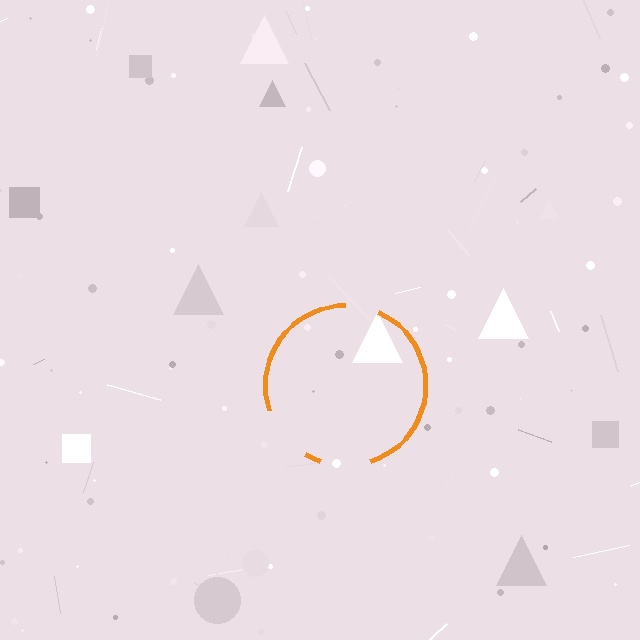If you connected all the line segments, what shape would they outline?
They would outline a circle.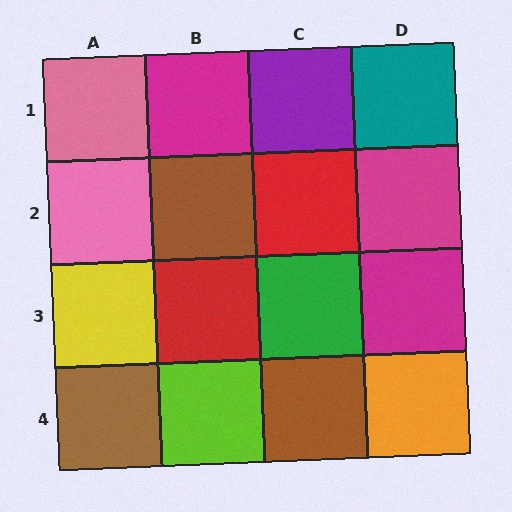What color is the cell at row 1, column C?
Purple.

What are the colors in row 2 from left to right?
Pink, brown, red, magenta.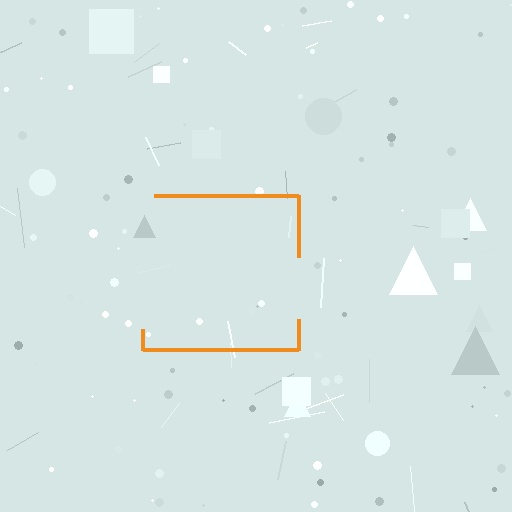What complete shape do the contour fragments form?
The contour fragments form a square.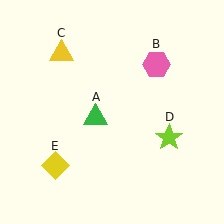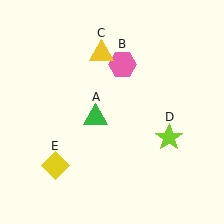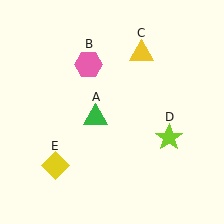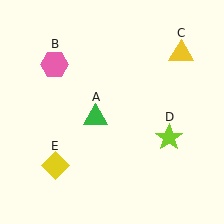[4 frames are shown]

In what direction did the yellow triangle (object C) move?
The yellow triangle (object C) moved right.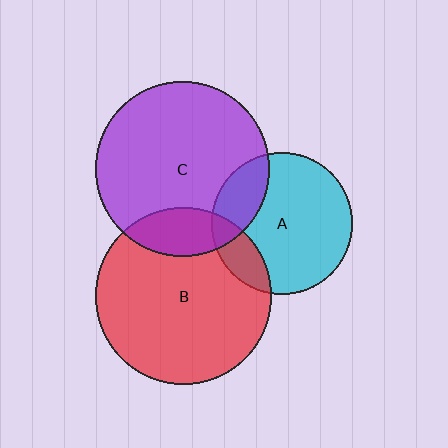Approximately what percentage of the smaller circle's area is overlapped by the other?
Approximately 15%.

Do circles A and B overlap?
Yes.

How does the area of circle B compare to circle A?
Approximately 1.5 times.